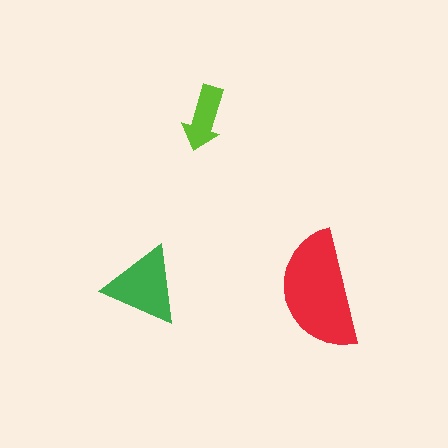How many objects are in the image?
There are 3 objects in the image.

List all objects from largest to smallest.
The red semicircle, the green triangle, the lime arrow.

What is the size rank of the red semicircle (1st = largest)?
1st.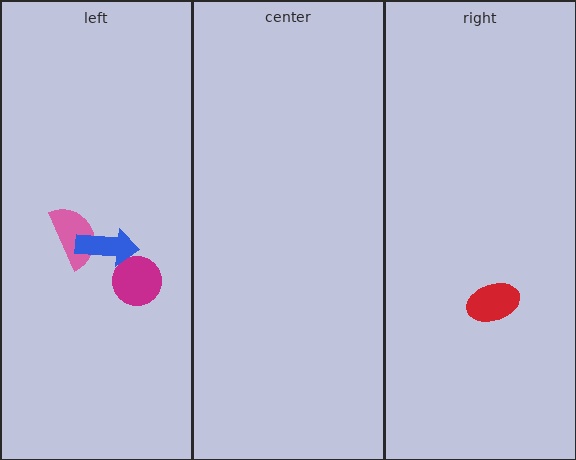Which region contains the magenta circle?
The left region.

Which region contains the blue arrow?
The left region.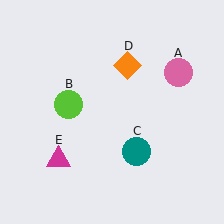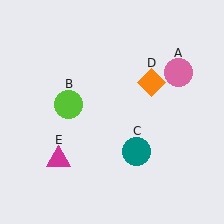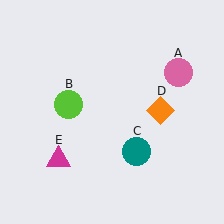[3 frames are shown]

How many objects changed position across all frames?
1 object changed position: orange diamond (object D).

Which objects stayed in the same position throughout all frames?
Pink circle (object A) and lime circle (object B) and teal circle (object C) and magenta triangle (object E) remained stationary.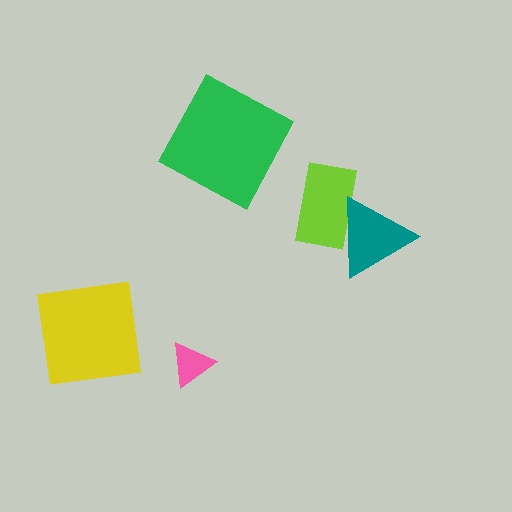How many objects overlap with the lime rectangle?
1 object overlaps with the lime rectangle.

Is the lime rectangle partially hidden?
Yes, it is partially covered by another shape.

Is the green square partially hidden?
No, no other shape covers it.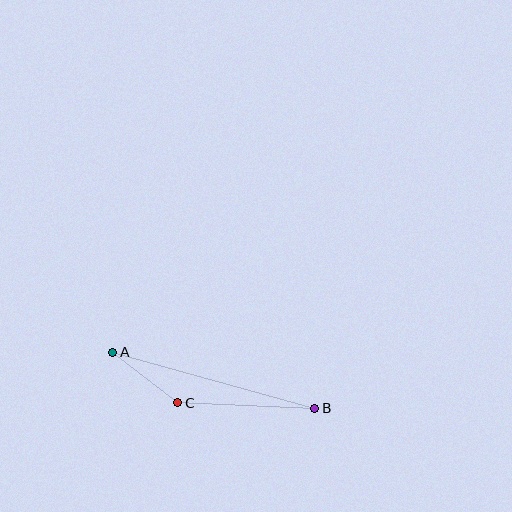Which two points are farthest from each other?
Points A and B are farthest from each other.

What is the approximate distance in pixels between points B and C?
The distance between B and C is approximately 137 pixels.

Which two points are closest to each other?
Points A and C are closest to each other.